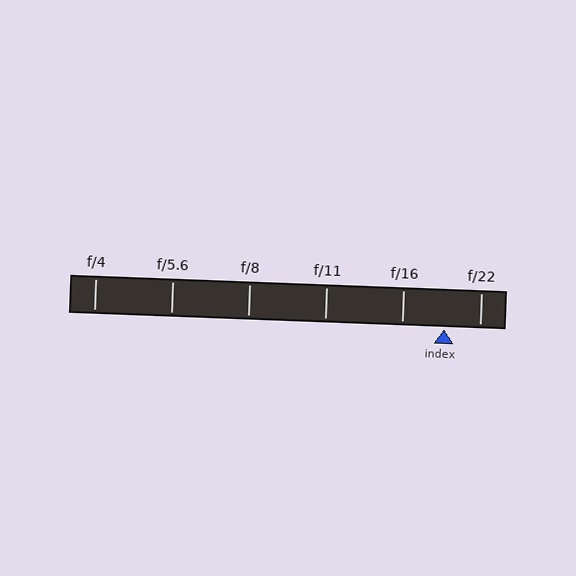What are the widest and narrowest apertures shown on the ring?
The widest aperture shown is f/4 and the narrowest is f/22.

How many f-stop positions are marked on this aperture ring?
There are 6 f-stop positions marked.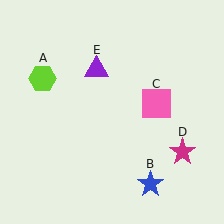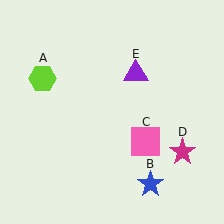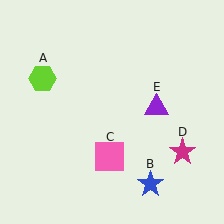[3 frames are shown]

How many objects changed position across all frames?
2 objects changed position: pink square (object C), purple triangle (object E).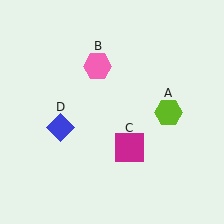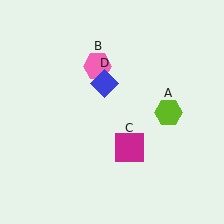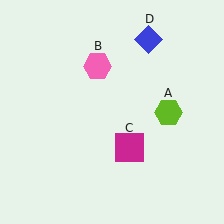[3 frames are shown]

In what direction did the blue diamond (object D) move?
The blue diamond (object D) moved up and to the right.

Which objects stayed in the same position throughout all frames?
Lime hexagon (object A) and pink hexagon (object B) and magenta square (object C) remained stationary.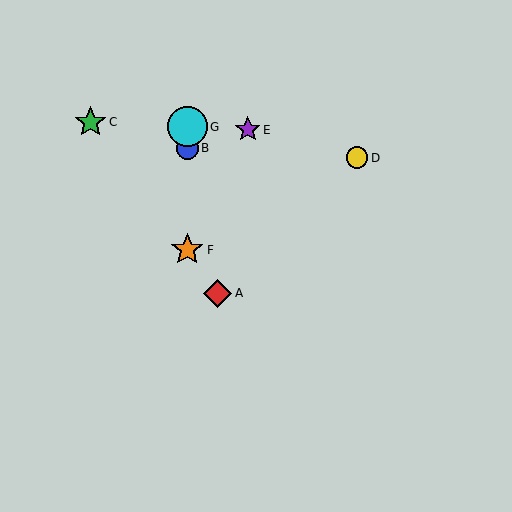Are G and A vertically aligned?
No, G is at x≈187 and A is at x≈218.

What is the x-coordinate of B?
Object B is at x≈187.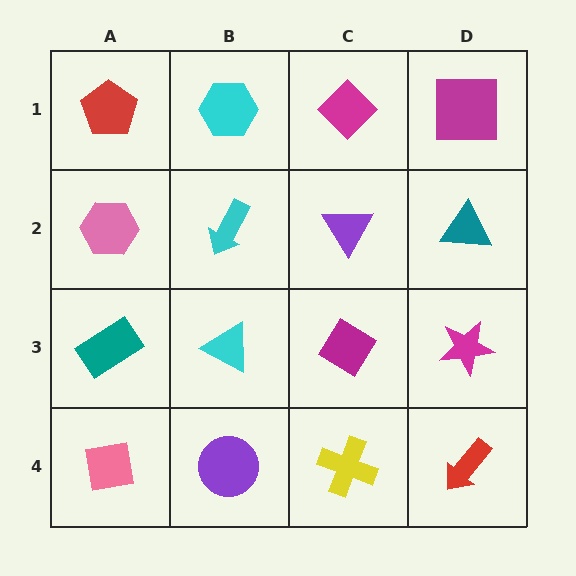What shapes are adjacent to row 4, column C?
A magenta diamond (row 3, column C), a purple circle (row 4, column B), a red arrow (row 4, column D).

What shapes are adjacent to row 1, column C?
A purple triangle (row 2, column C), a cyan hexagon (row 1, column B), a magenta square (row 1, column D).